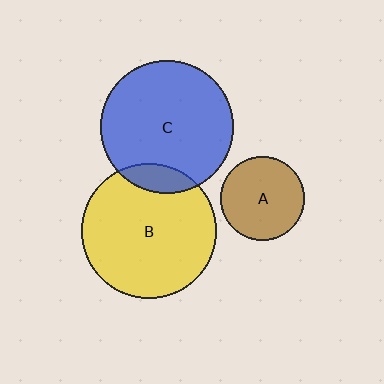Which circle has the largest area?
Circle B (yellow).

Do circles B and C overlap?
Yes.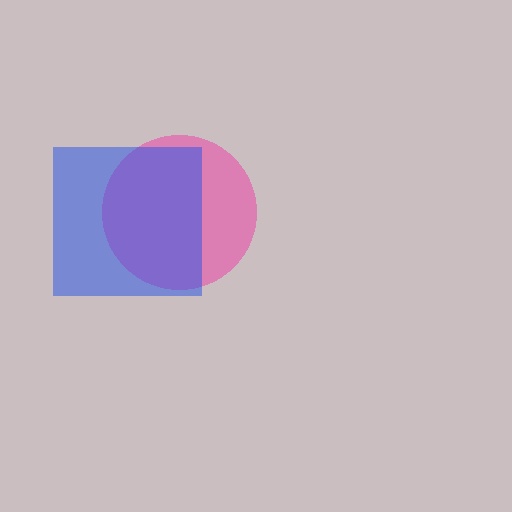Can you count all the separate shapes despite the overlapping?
Yes, there are 2 separate shapes.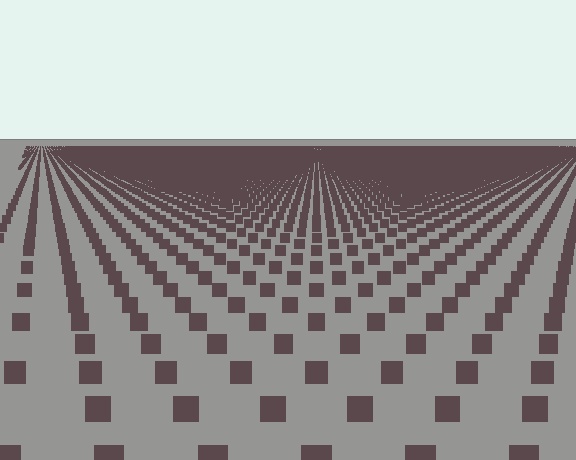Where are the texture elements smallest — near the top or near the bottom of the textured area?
Near the top.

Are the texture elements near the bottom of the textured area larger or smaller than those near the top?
Larger. Near the bottom, elements are closer to the viewer and appear at a bigger on-screen size.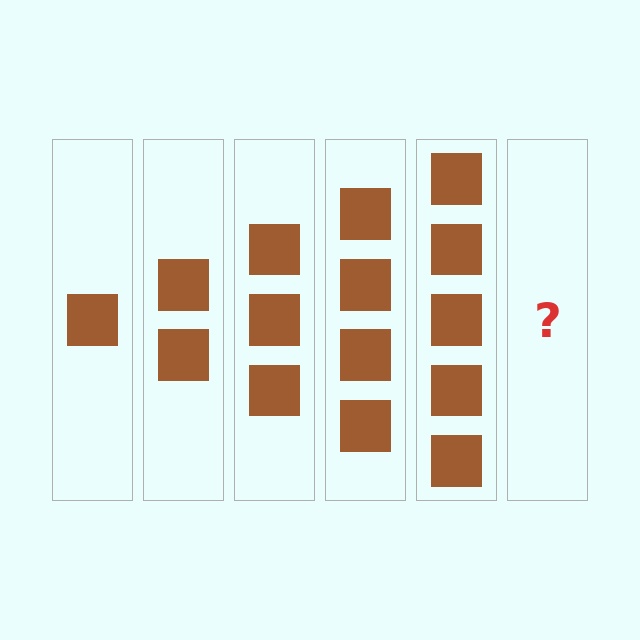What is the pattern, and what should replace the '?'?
The pattern is that each step adds one more square. The '?' should be 6 squares.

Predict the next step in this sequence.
The next step is 6 squares.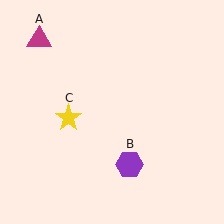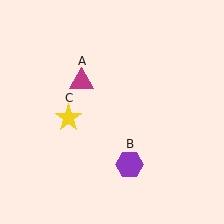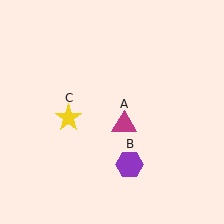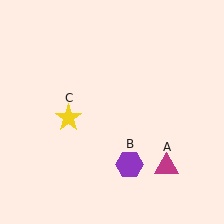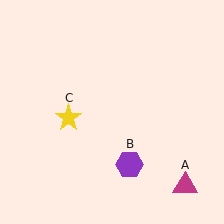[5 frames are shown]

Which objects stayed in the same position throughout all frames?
Purple hexagon (object B) and yellow star (object C) remained stationary.